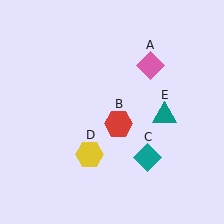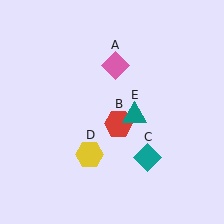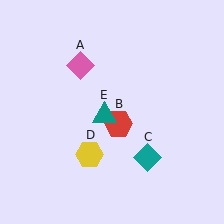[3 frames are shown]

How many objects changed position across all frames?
2 objects changed position: pink diamond (object A), teal triangle (object E).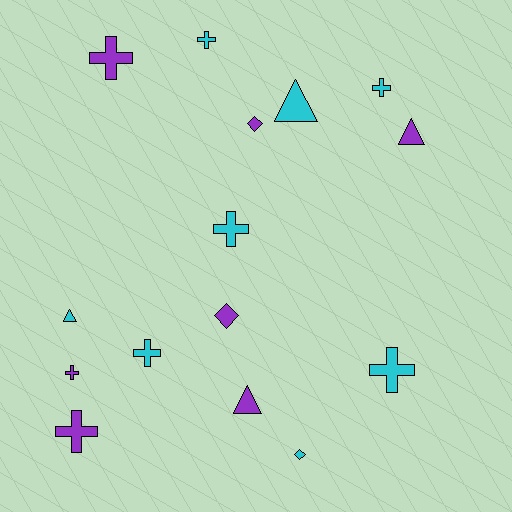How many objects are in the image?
There are 15 objects.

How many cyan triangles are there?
There are 2 cyan triangles.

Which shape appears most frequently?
Cross, with 8 objects.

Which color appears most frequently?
Cyan, with 8 objects.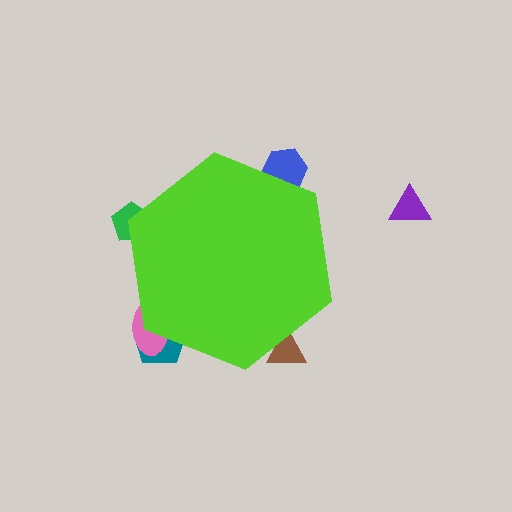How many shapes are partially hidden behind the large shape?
5 shapes are partially hidden.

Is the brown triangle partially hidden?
Yes, the brown triangle is partially hidden behind the lime hexagon.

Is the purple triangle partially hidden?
No, the purple triangle is fully visible.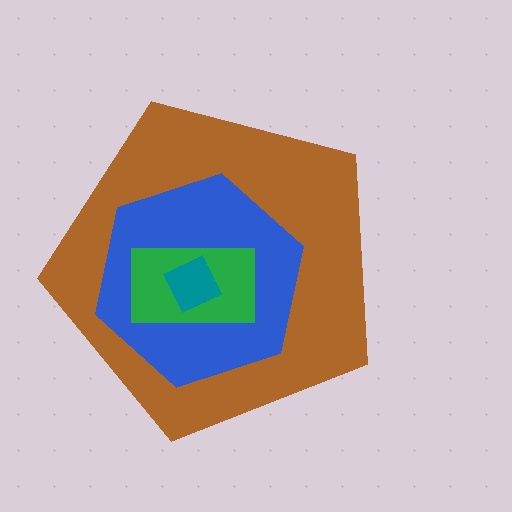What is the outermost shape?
The brown pentagon.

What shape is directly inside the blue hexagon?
The green rectangle.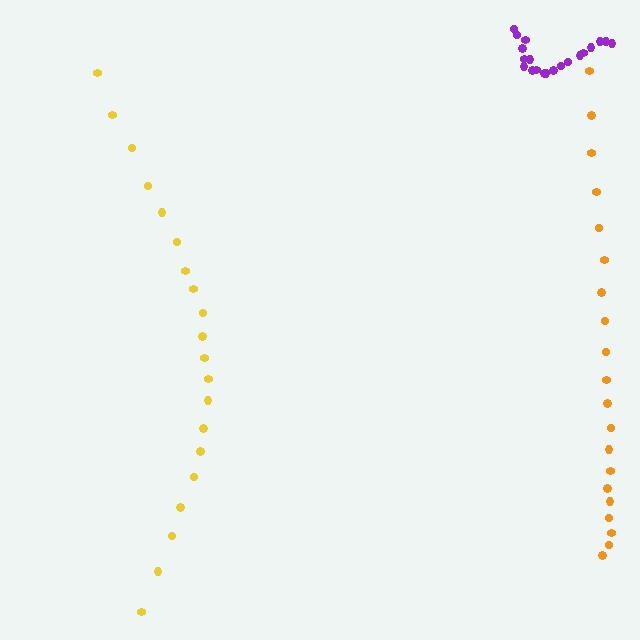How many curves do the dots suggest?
There are 3 distinct paths.